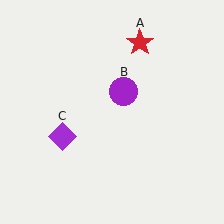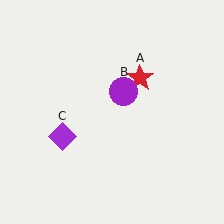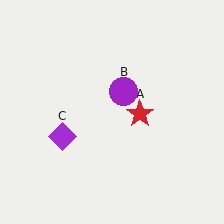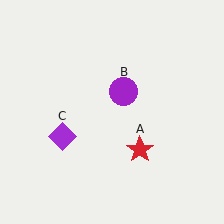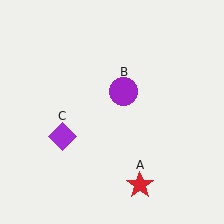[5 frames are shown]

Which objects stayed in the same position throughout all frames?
Purple circle (object B) and purple diamond (object C) remained stationary.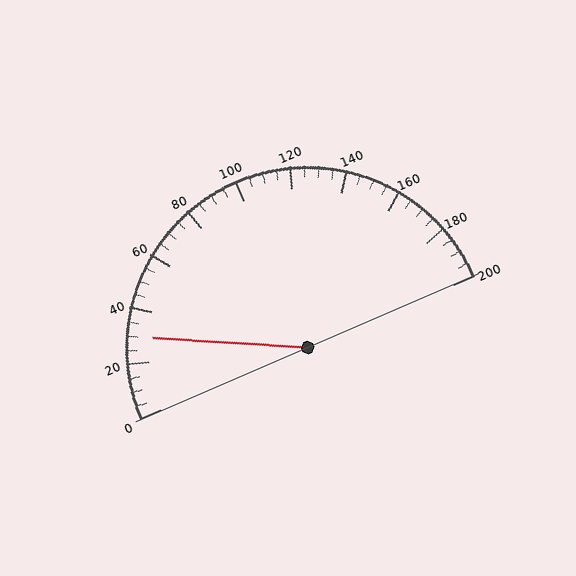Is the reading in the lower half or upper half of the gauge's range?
The reading is in the lower half of the range (0 to 200).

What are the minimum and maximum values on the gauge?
The gauge ranges from 0 to 200.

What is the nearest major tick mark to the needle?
The nearest major tick mark is 40.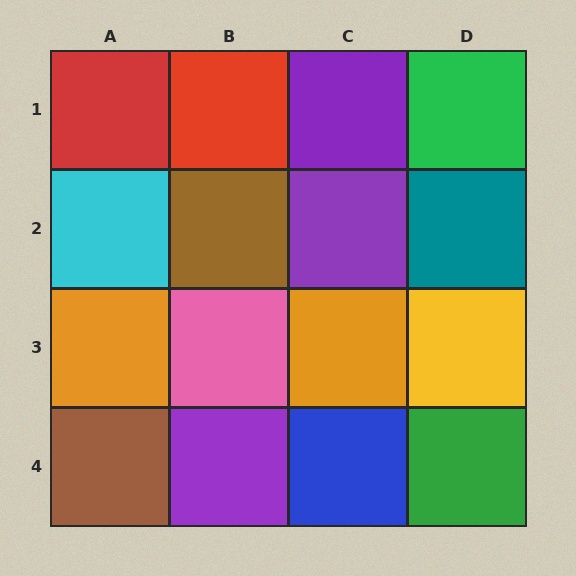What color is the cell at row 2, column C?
Purple.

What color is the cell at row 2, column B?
Brown.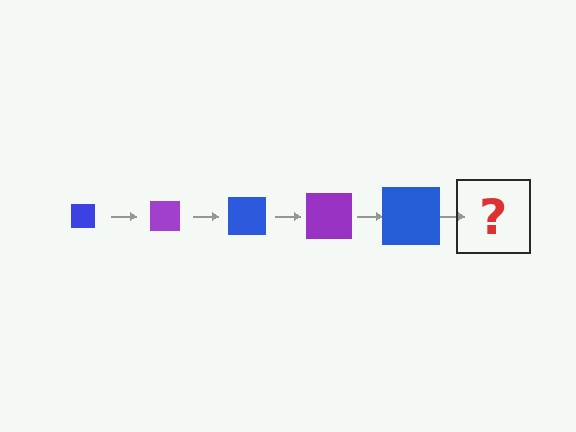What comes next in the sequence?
The next element should be a purple square, larger than the previous one.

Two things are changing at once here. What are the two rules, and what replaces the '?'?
The two rules are that the square grows larger each step and the color cycles through blue and purple. The '?' should be a purple square, larger than the previous one.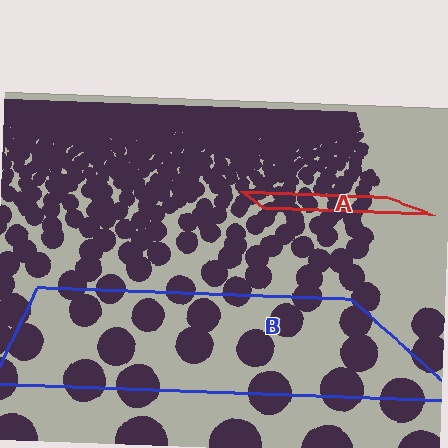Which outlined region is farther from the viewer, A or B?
Region A is farther from the viewer — the texture elements inside it appear smaller and more densely packed.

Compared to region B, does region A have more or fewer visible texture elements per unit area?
Region A has more texture elements per unit area — they are packed more densely because it is farther away.